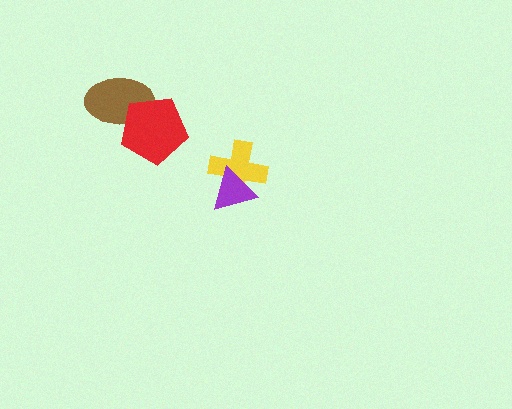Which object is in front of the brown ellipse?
The red pentagon is in front of the brown ellipse.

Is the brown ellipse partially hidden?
Yes, it is partially covered by another shape.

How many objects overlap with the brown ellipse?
1 object overlaps with the brown ellipse.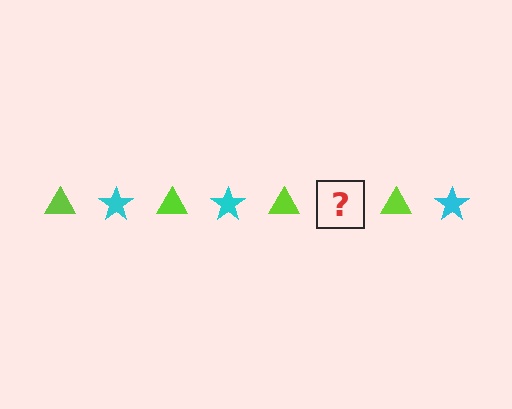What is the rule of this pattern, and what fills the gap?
The rule is that the pattern alternates between lime triangle and cyan star. The gap should be filled with a cyan star.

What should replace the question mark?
The question mark should be replaced with a cyan star.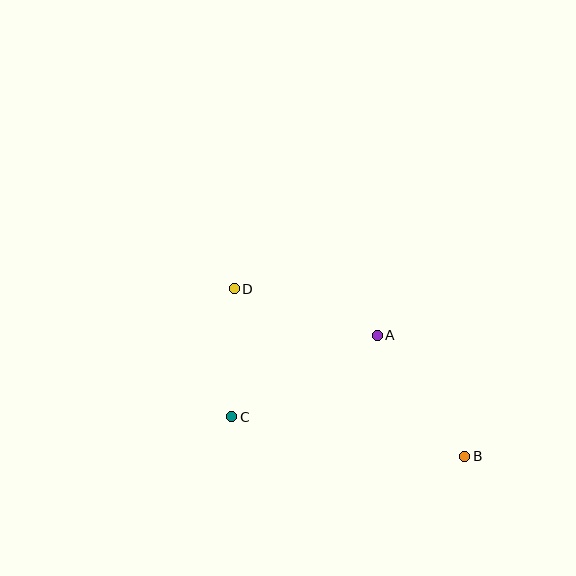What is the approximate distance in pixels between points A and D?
The distance between A and D is approximately 150 pixels.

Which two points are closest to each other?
Points C and D are closest to each other.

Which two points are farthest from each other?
Points B and D are farthest from each other.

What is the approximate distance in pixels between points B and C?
The distance between B and C is approximately 236 pixels.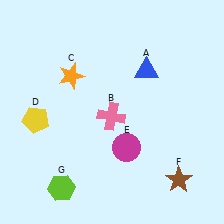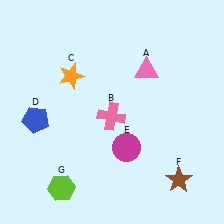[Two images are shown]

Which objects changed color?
A changed from blue to pink. D changed from yellow to blue.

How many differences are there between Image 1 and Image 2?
There are 2 differences between the two images.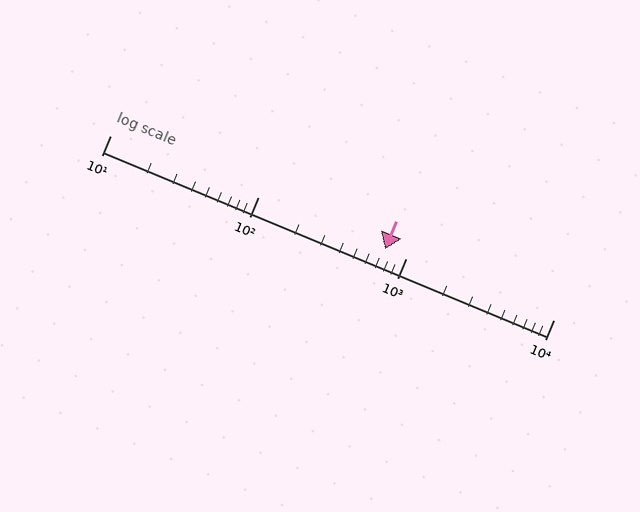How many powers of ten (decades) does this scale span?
The scale spans 3 decades, from 10 to 10000.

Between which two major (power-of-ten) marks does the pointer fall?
The pointer is between 100 and 1000.